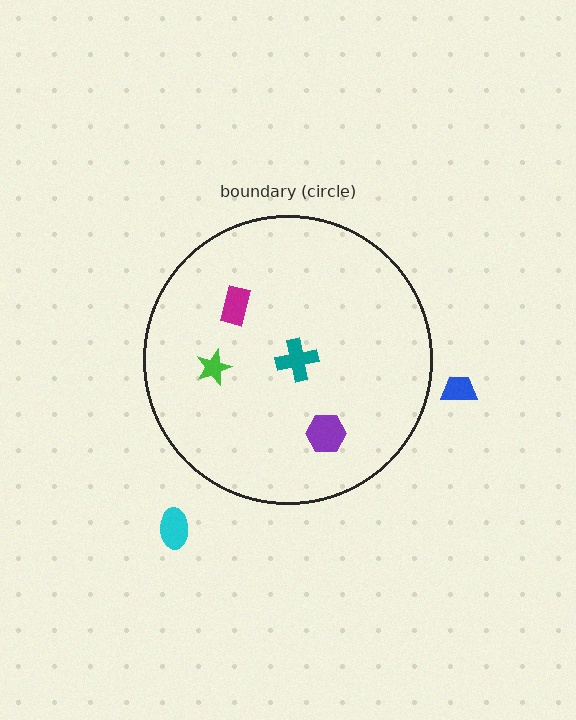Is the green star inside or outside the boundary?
Inside.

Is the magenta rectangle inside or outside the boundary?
Inside.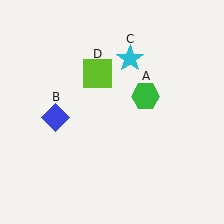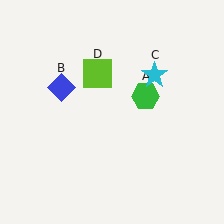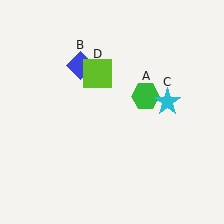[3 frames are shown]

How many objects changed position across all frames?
2 objects changed position: blue diamond (object B), cyan star (object C).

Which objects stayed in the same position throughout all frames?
Green hexagon (object A) and lime square (object D) remained stationary.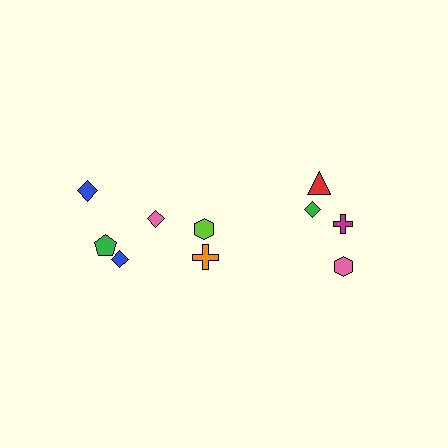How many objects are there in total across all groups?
There are 10 objects.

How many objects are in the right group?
There are 4 objects.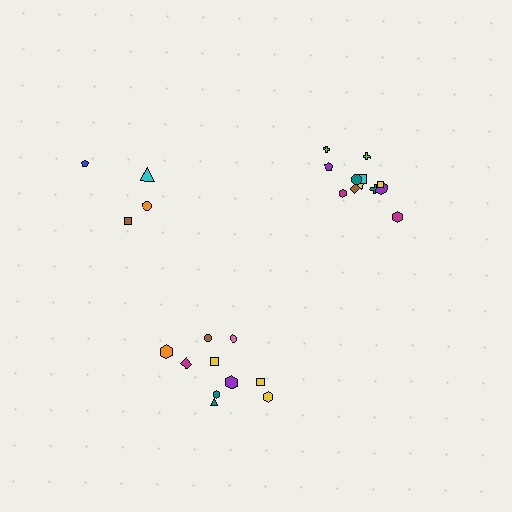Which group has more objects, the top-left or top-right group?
The top-right group.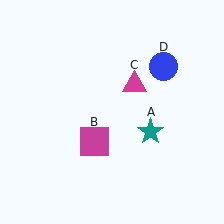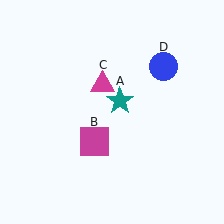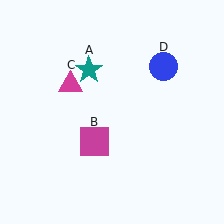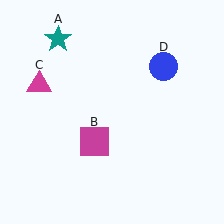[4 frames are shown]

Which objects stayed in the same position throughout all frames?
Magenta square (object B) and blue circle (object D) remained stationary.